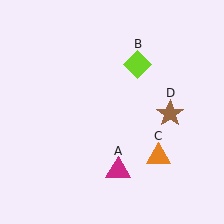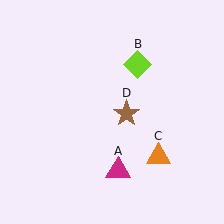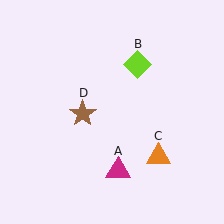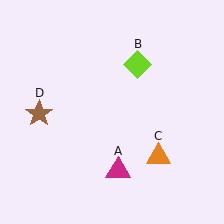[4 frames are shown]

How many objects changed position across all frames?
1 object changed position: brown star (object D).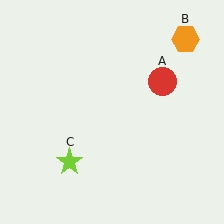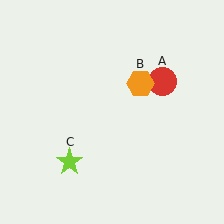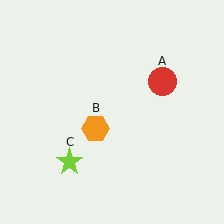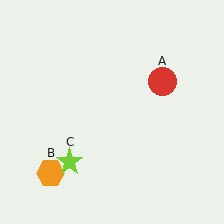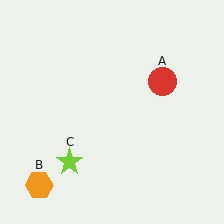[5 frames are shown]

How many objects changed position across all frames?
1 object changed position: orange hexagon (object B).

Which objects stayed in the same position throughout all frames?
Red circle (object A) and lime star (object C) remained stationary.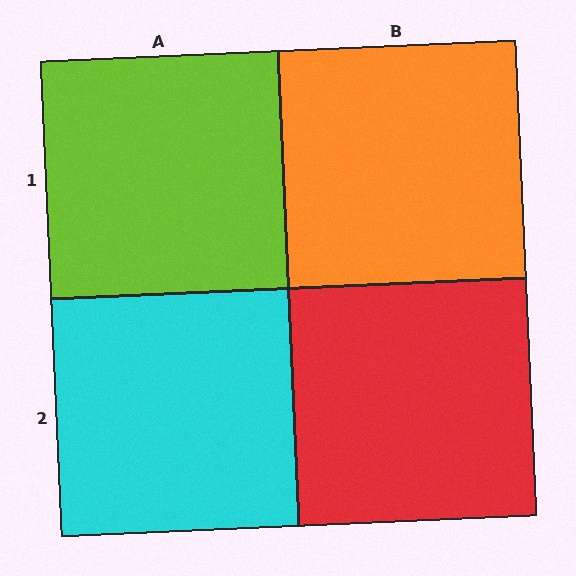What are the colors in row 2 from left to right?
Cyan, red.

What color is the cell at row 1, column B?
Orange.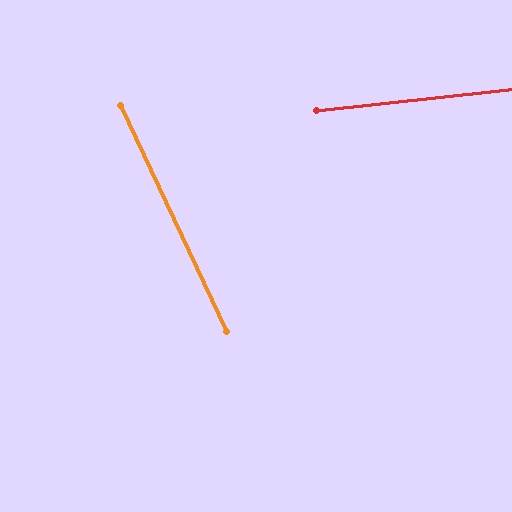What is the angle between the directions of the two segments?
Approximately 71 degrees.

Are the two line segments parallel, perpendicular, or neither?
Neither parallel nor perpendicular — they differ by about 71°.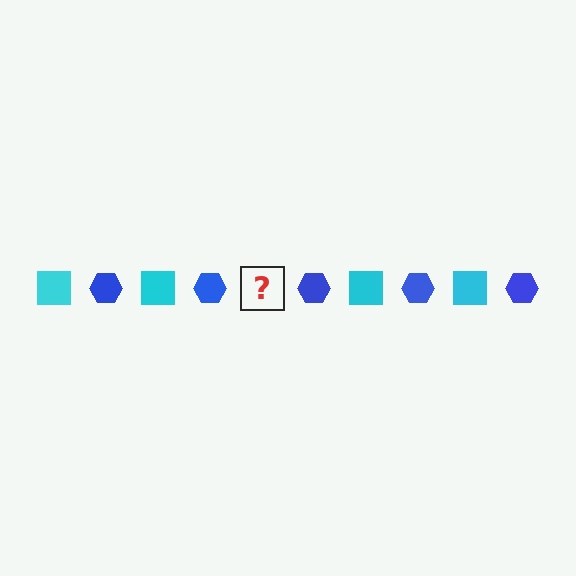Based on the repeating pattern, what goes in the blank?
The blank should be a cyan square.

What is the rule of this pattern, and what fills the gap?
The rule is that the pattern alternates between cyan square and blue hexagon. The gap should be filled with a cyan square.